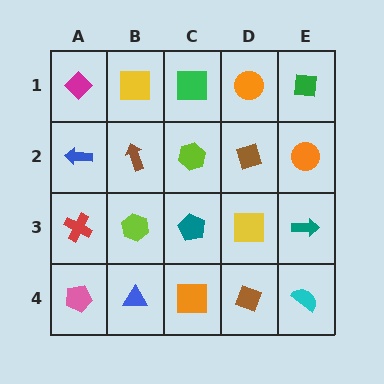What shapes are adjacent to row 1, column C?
A lime hexagon (row 2, column C), a yellow square (row 1, column B), an orange circle (row 1, column D).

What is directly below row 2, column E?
A teal arrow.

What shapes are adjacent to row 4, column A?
A red cross (row 3, column A), a blue triangle (row 4, column B).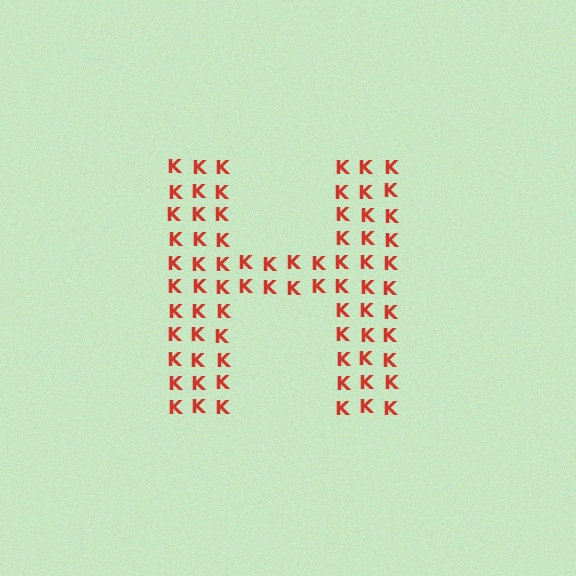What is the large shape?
The large shape is the letter H.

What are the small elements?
The small elements are letter K's.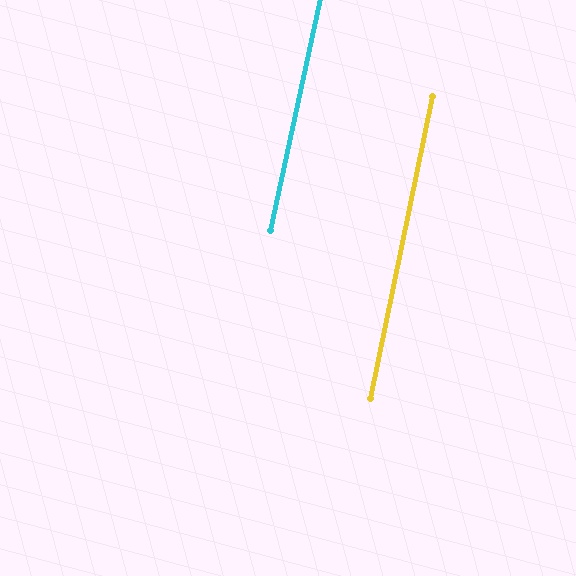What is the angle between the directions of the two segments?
Approximately 0 degrees.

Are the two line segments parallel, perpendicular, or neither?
Parallel — their directions differ by only 0.4°.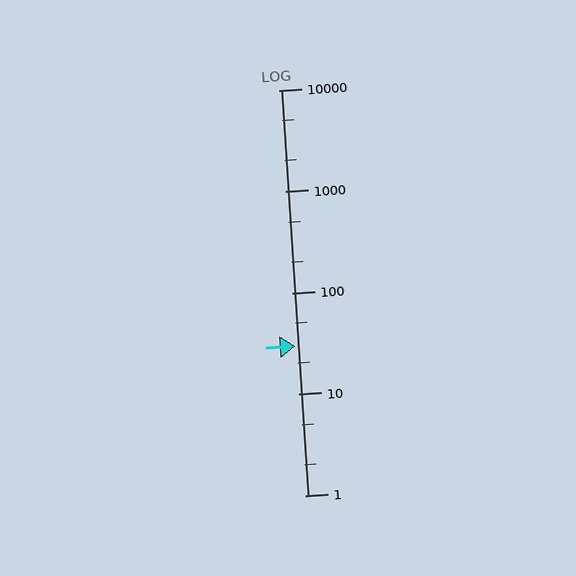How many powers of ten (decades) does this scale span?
The scale spans 4 decades, from 1 to 10000.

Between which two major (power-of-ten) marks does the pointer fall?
The pointer is between 10 and 100.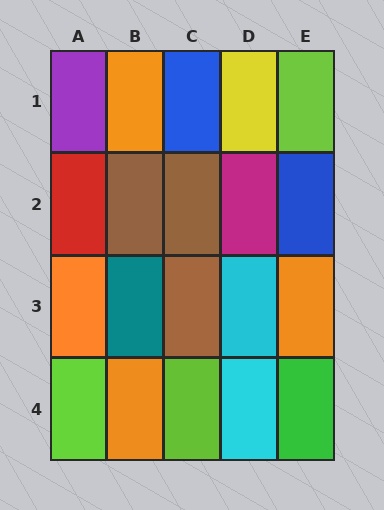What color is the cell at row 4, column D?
Cyan.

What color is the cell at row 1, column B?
Orange.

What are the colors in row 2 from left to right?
Red, brown, brown, magenta, blue.